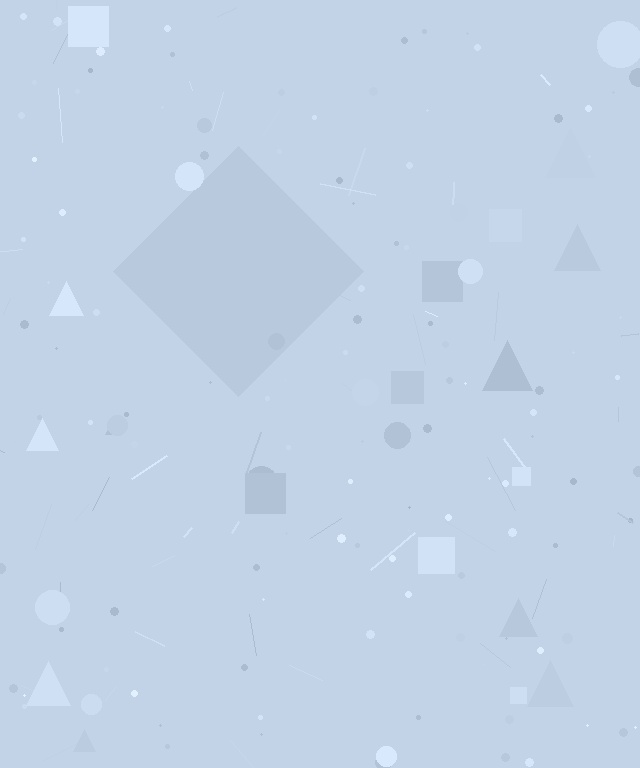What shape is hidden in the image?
A diamond is hidden in the image.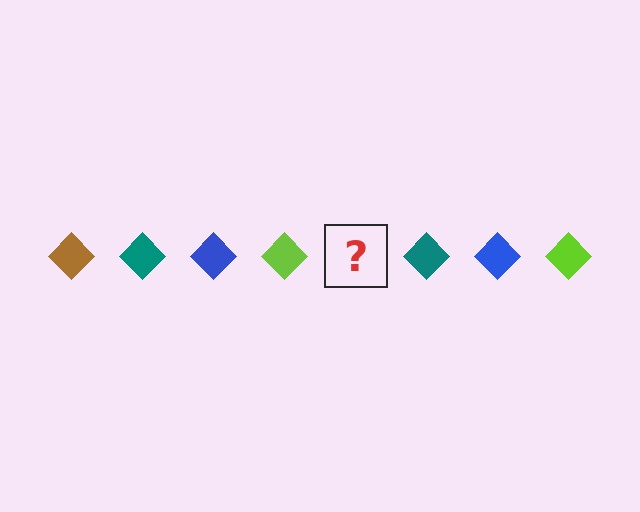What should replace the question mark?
The question mark should be replaced with a brown diamond.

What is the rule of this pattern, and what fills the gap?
The rule is that the pattern cycles through brown, teal, blue, lime diamonds. The gap should be filled with a brown diamond.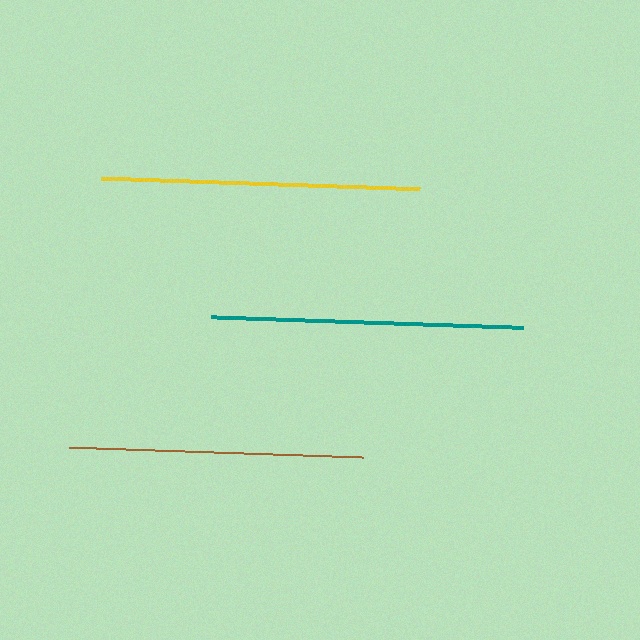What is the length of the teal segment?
The teal segment is approximately 313 pixels long.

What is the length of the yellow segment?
The yellow segment is approximately 319 pixels long.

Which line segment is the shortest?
The brown line is the shortest at approximately 295 pixels.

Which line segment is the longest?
The yellow line is the longest at approximately 319 pixels.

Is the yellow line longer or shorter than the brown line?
The yellow line is longer than the brown line.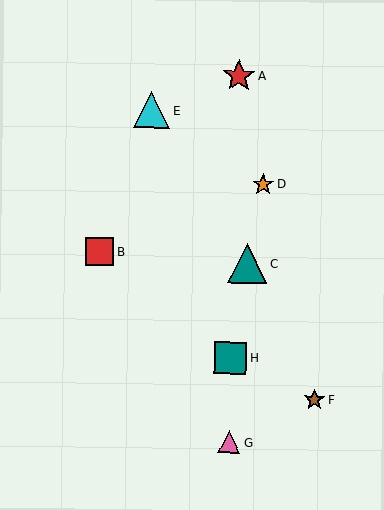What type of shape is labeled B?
Shape B is a red square.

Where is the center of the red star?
The center of the red star is at (239, 76).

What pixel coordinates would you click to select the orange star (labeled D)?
Click at (263, 184) to select the orange star D.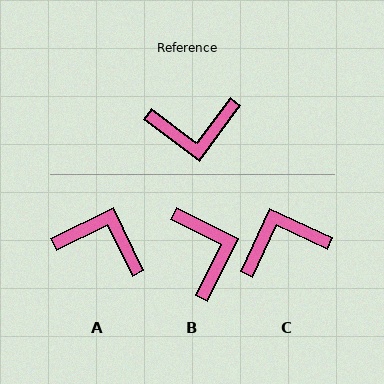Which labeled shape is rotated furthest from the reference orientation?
C, about 168 degrees away.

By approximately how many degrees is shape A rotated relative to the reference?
Approximately 153 degrees counter-clockwise.